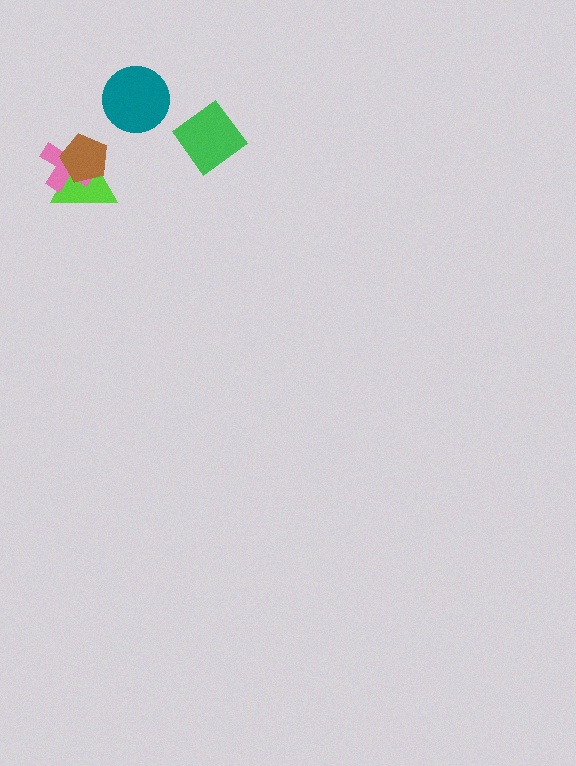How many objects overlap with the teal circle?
0 objects overlap with the teal circle.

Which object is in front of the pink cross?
The brown pentagon is in front of the pink cross.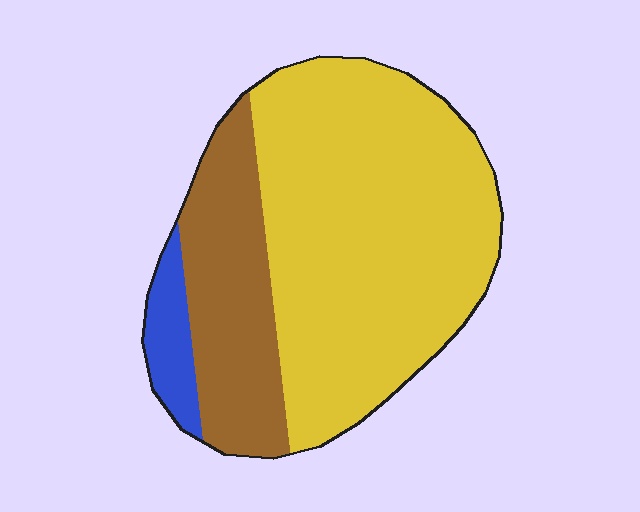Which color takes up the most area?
Yellow, at roughly 65%.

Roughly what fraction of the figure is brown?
Brown takes up between a quarter and a half of the figure.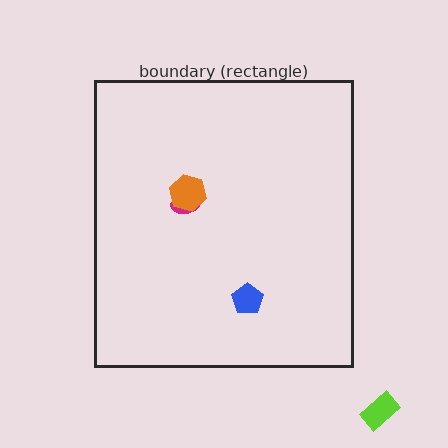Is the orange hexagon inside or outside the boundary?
Inside.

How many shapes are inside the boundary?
3 inside, 1 outside.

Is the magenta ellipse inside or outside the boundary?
Inside.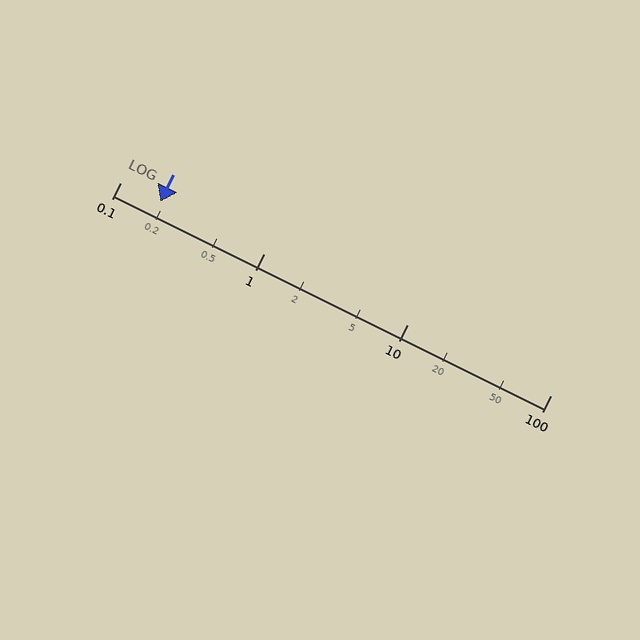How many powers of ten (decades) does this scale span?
The scale spans 3 decades, from 0.1 to 100.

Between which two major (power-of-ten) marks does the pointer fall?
The pointer is between 0.1 and 1.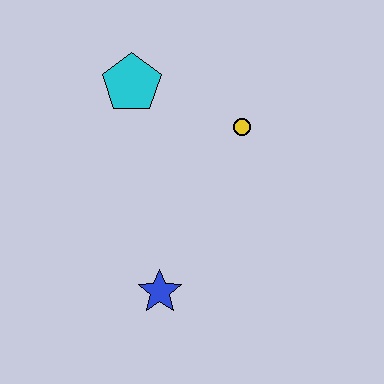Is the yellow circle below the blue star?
No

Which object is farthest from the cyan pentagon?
The blue star is farthest from the cyan pentagon.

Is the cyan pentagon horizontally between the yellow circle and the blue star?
No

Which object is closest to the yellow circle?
The cyan pentagon is closest to the yellow circle.